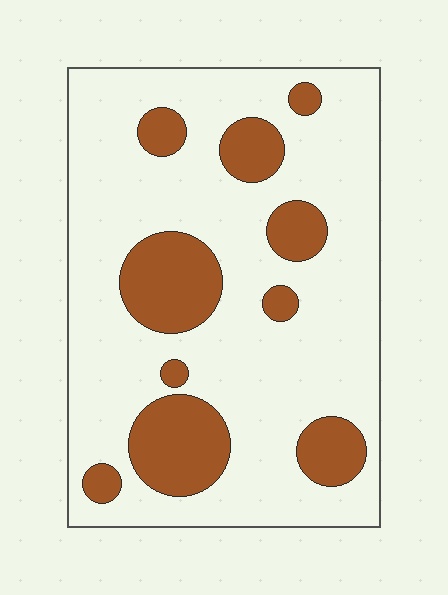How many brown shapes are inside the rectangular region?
10.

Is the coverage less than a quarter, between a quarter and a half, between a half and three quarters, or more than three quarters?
Less than a quarter.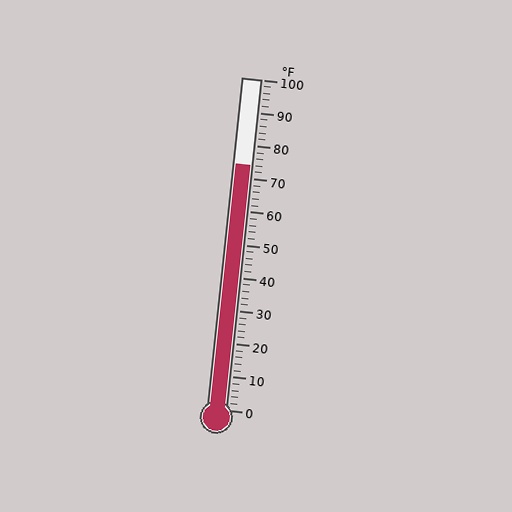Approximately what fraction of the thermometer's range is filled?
The thermometer is filled to approximately 75% of its range.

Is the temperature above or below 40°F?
The temperature is above 40°F.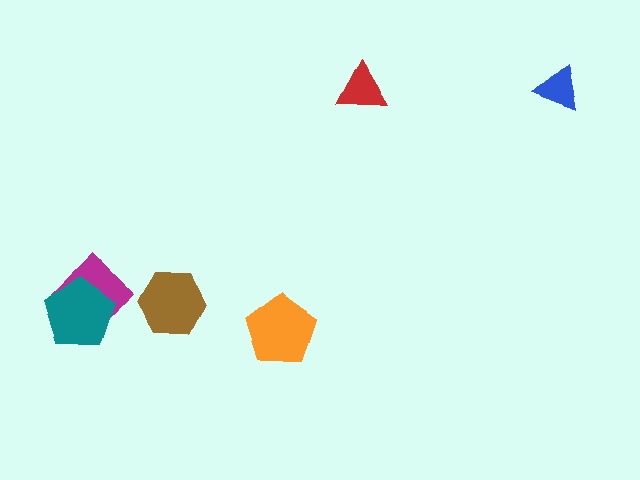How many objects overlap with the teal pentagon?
1 object overlaps with the teal pentagon.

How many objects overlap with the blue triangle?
0 objects overlap with the blue triangle.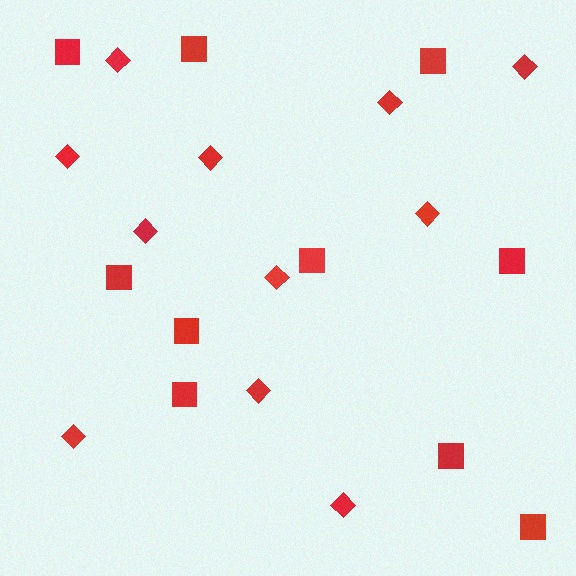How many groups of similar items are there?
There are 2 groups: one group of diamonds (11) and one group of squares (10).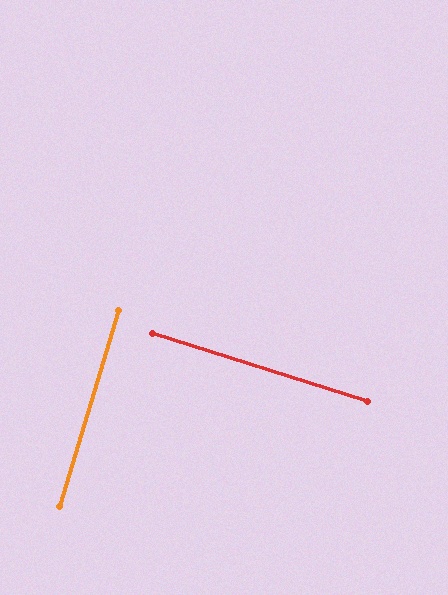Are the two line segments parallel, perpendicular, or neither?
Perpendicular — they meet at approximately 89°.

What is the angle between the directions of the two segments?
Approximately 89 degrees.